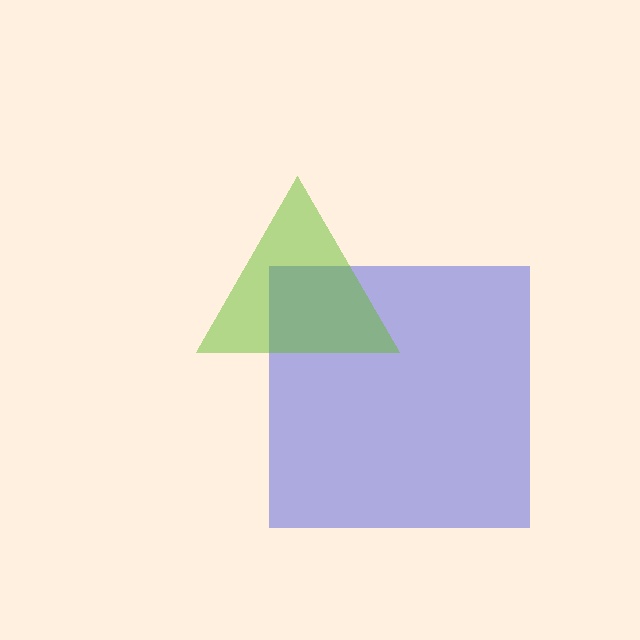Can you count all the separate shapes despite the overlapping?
Yes, there are 2 separate shapes.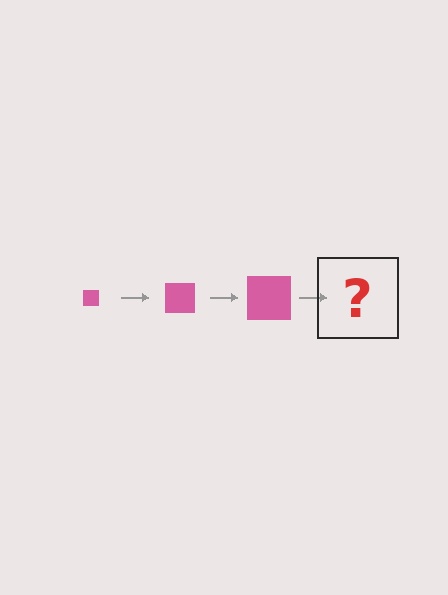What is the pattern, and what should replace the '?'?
The pattern is that the square gets progressively larger each step. The '?' should be a pink square, larger than the previous one.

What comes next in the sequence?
The next element should be a pink square, larger than the previous one.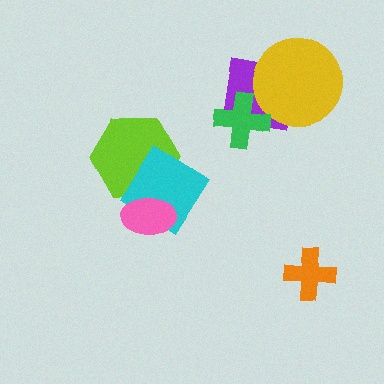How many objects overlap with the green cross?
1 object overlaps with the green cross.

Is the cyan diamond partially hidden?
Yes, it is partially covered by another shape.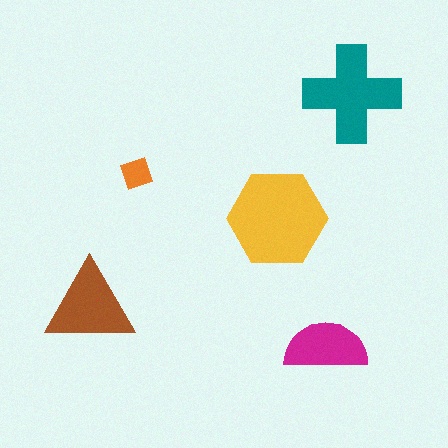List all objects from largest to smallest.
The yellow hexagon, the teal cross, the brown triangle, the magenta semicircle, the orange square.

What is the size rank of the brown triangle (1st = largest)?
3rd.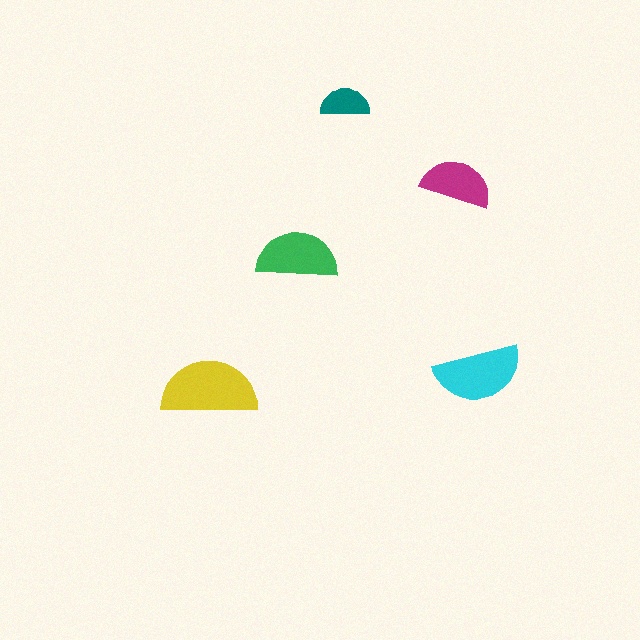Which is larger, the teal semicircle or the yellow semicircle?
The yellow one.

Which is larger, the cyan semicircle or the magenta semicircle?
The cyan one.